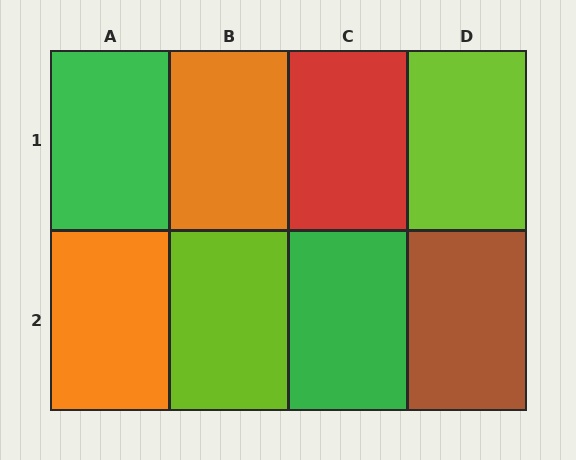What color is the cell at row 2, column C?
Green.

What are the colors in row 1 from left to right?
Green, orange, red, lime.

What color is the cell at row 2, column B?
Lime.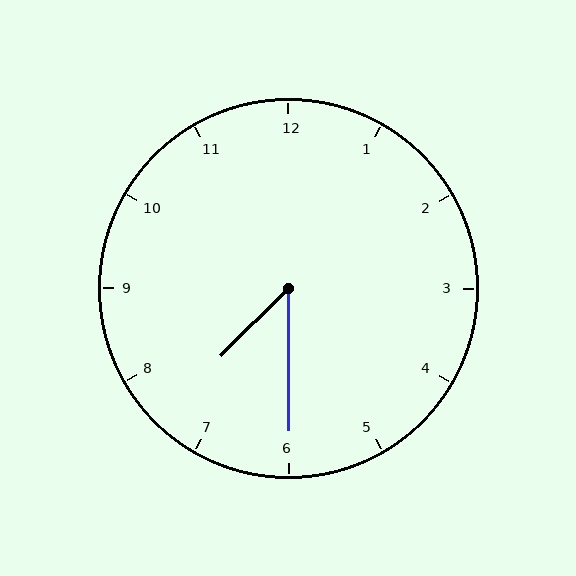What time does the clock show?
7:30.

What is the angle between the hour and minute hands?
Approximately 45 degrees.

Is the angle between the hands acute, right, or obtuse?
It is acute.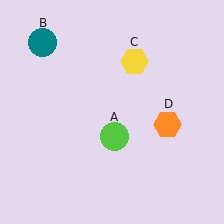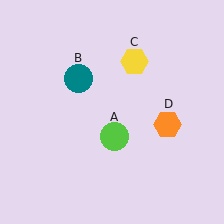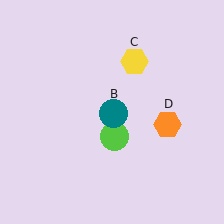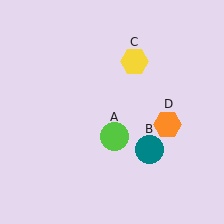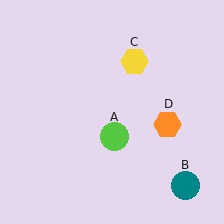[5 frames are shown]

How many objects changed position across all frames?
1 object changed position: teal circle (object B).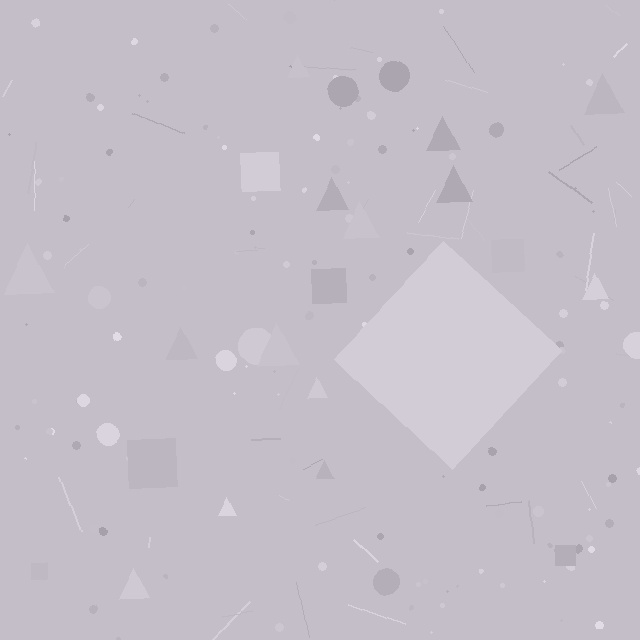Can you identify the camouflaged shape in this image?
The camouflaged shape is a diamond.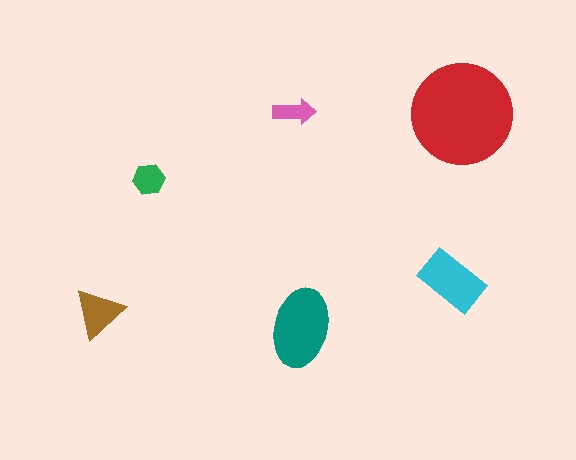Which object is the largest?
The red circle.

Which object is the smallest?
The pink arrow.